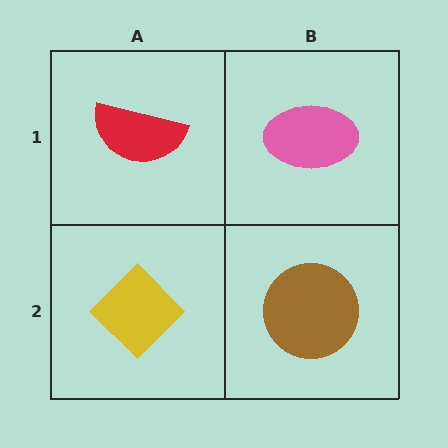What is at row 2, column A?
A yellow diamond.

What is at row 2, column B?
A brown circle.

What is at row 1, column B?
A pink ellipse.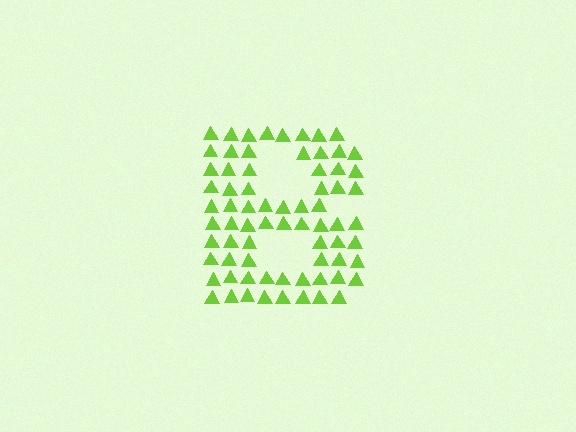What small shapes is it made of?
It is made of small triangles.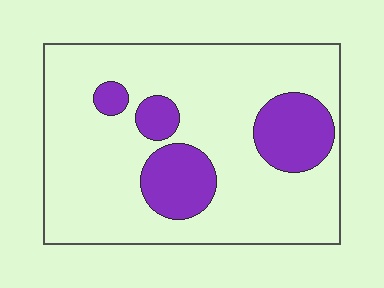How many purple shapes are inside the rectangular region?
4.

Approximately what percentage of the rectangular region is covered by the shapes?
Approximately 20%.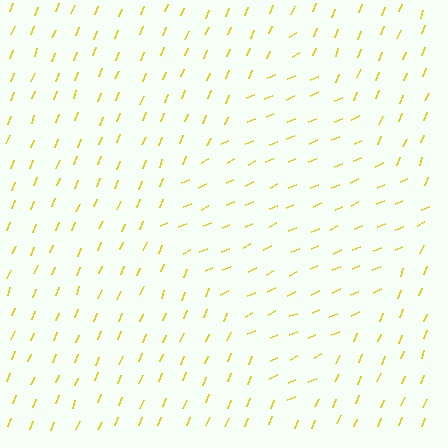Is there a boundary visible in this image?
Yes, there is a texture boundary formed by a change in line orientation.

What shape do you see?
I see a diamond.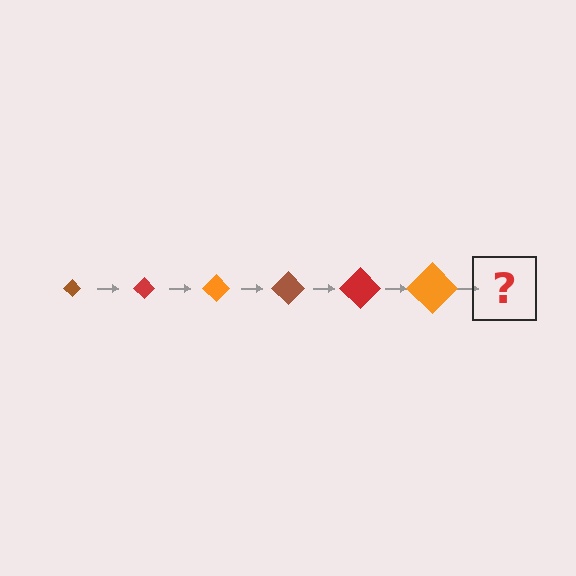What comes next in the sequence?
The next element should be a brown diamond, larger than the previous one.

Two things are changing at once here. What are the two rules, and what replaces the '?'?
The two rules are that the diamond grows larger each step and the color cycles through brown, red, and orange. The '?' should be a brown diamond, larger than the previous one.